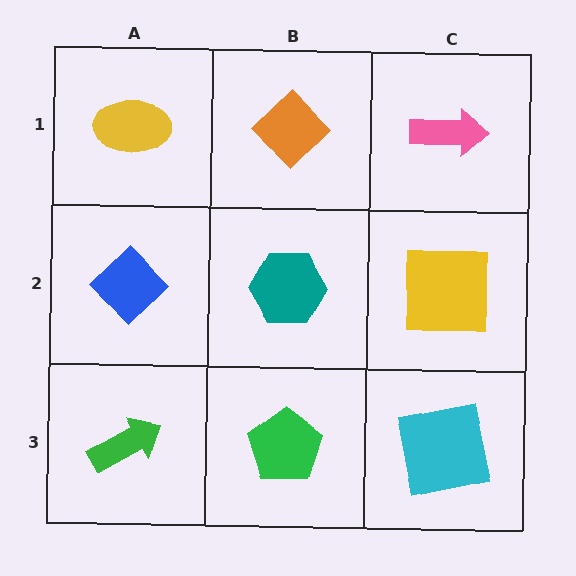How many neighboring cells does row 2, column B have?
4.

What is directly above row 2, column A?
A yellow ellipse.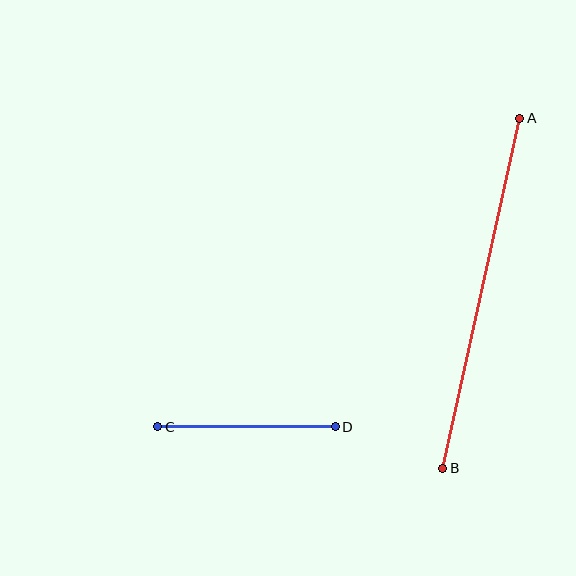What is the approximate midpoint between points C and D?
The midpoint is at approximately (246, 427) pixels.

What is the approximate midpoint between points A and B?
The midpoint is at approximately (481, 293) pixels.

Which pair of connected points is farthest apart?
Points A and B are farthest apart.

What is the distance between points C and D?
The distance is approximately 178 pixels.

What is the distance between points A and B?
The distance is approximately 358 pixels.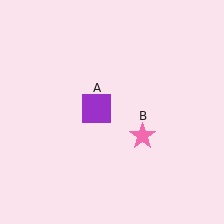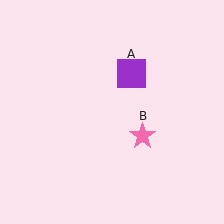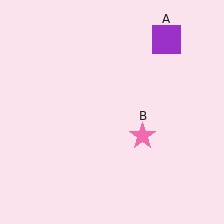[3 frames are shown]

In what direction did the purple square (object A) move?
The purple square (object A) moved up and to the right.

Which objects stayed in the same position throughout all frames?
Pink star (object B) remained stationary.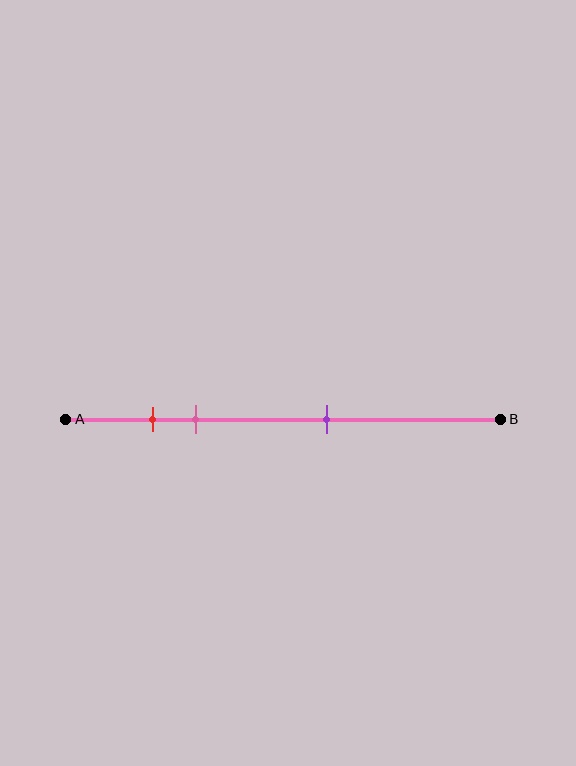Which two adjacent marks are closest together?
The red and pink marks are the closest adjacent pair.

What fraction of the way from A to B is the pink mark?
The pink mark is approximately 30% (0.3) of the way from A to B.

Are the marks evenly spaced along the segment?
No, the marks are not evenly spaced.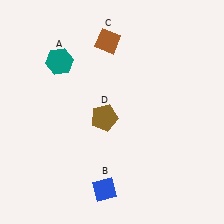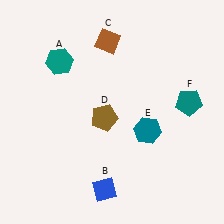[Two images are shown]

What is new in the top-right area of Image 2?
A teal pentagon (F) was added in the top-right area of Image 2.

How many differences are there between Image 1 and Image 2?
There are 2 differences between the two images.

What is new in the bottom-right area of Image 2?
A teal hexagon (E) was added in the bottom-right area of Image 2.